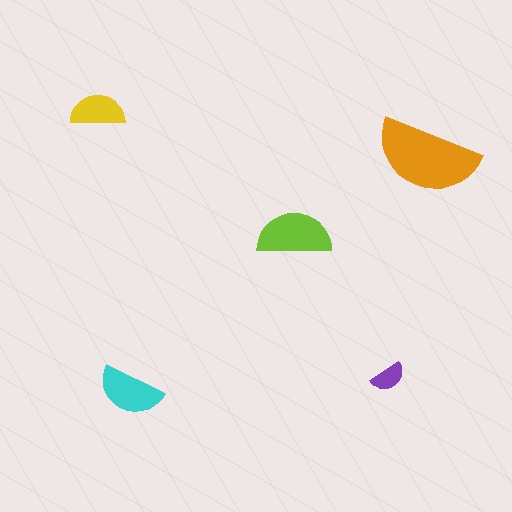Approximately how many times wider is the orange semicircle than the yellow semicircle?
About 2 times wider.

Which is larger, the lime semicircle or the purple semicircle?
The lime one.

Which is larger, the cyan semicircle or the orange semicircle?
The orange one.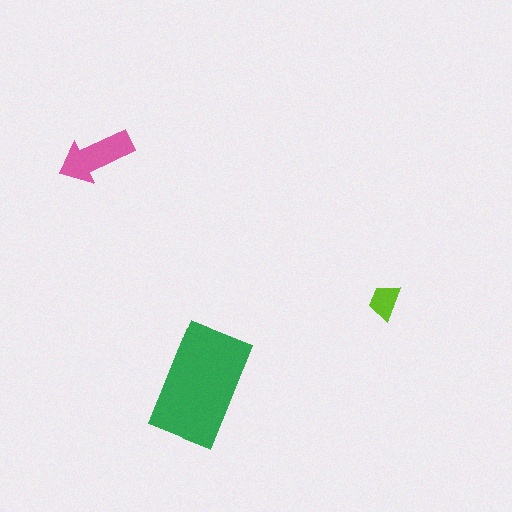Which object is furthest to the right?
The lime trapezoid is rightmost.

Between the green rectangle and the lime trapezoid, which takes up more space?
The green rectangle.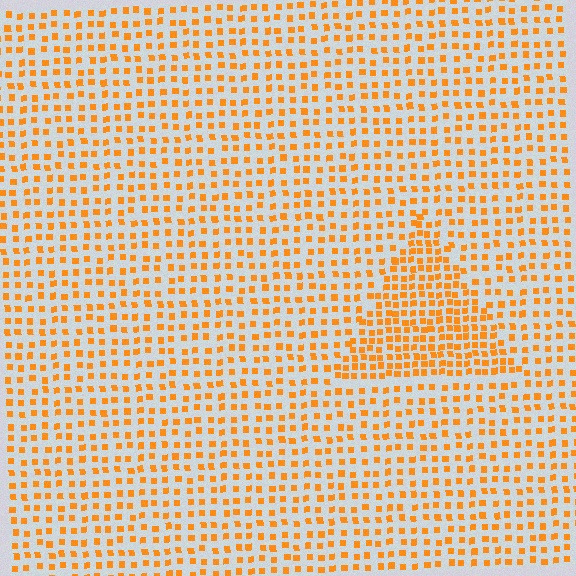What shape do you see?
I see a triangle.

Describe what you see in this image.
The image contains small orange elements arranged at two different densities. A triangle-shaped region is visible where the elements are more densely packed than the surrounding area.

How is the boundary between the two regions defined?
The boundary is defined by a change in element density (approximately 1.8x ratio). All elements are the same color, size, and shape.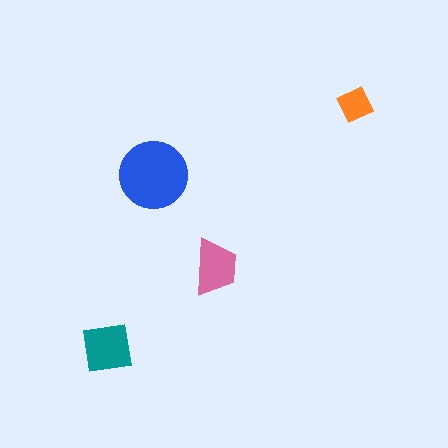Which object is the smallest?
The orange diamond.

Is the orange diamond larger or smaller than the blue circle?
Smaller.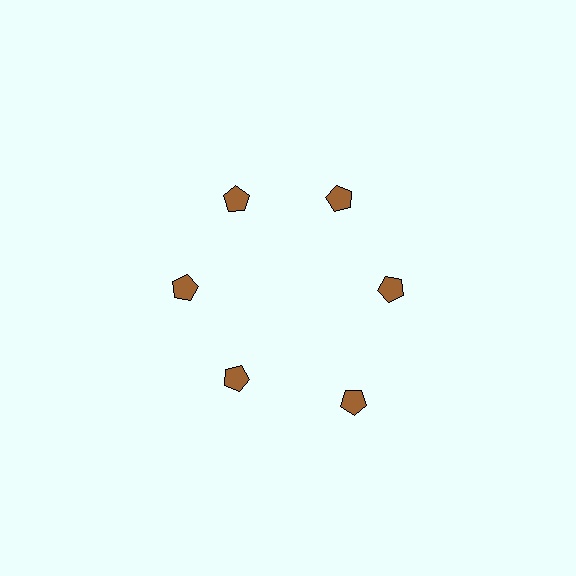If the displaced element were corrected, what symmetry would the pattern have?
It would have 6-fold rotational symmetry — the pattern would map onto itself every 60 degrees.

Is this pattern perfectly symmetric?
No. The 6 brown pentagons are arranged in a ring, but one element near the 5 o'clock position is pushed outward from the center, breaking the 6-fold rotational symmetry.